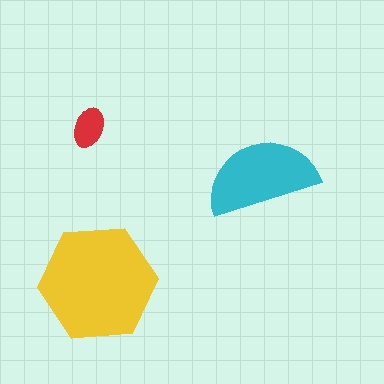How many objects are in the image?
There are 3 objects in the image.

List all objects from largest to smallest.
The yellow hexagon, the cyan semicircle, the red ellipse.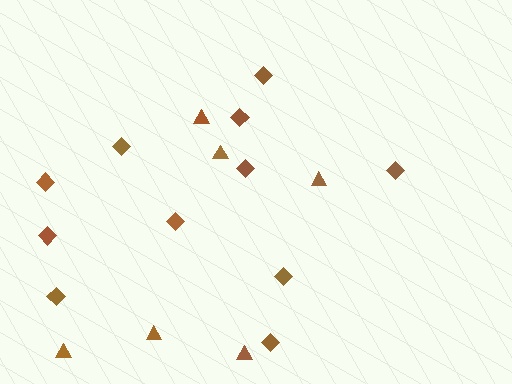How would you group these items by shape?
There are 2 groups: one group of diamonds (11) and one group of triangles (6).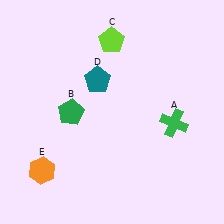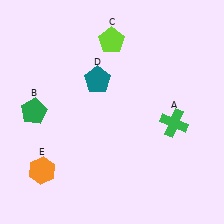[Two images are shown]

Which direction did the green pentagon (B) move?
The green pentagon (B) moved left.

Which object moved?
The green pentagon (B) moved left.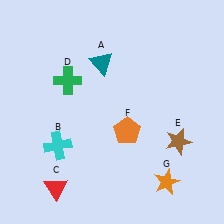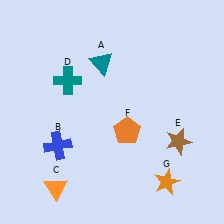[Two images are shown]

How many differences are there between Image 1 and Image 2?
There are 3 differences between the two images.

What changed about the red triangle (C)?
In Image 1, C is red. In Image 2, it changed to orange.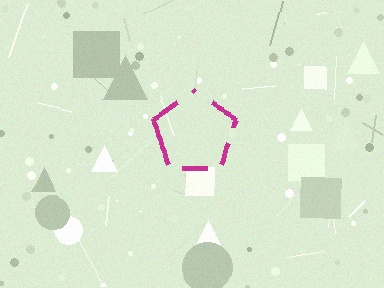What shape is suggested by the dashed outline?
The dashed outline suggests a pentagon.